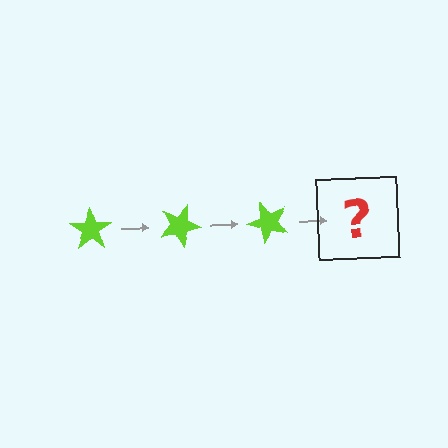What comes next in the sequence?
The next element should be a lime star rotated 75 degrees.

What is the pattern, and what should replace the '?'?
The pattern is that the star rotates 25 degrees each step. The '?' should be a lime star rotated 75 degrees.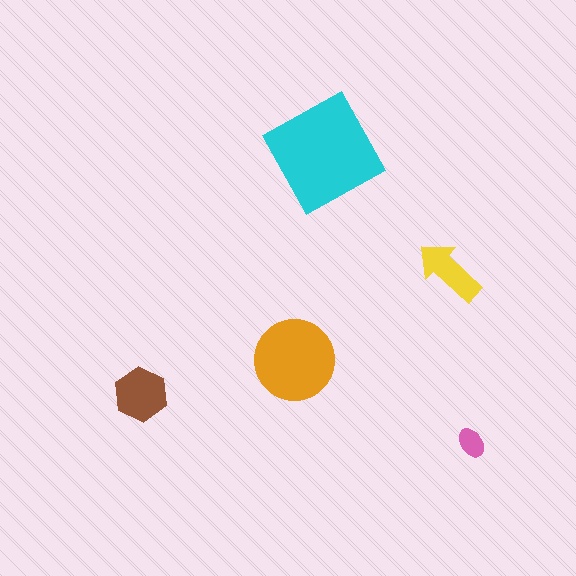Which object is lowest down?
The pink ellipse is bottommost.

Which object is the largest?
The cyan square.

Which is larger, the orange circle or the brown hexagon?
The orange circle.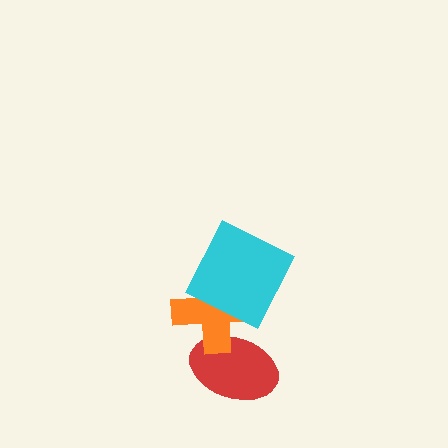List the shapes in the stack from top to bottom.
From top to bottom: the cyan square, the orange cross, the red ellipse.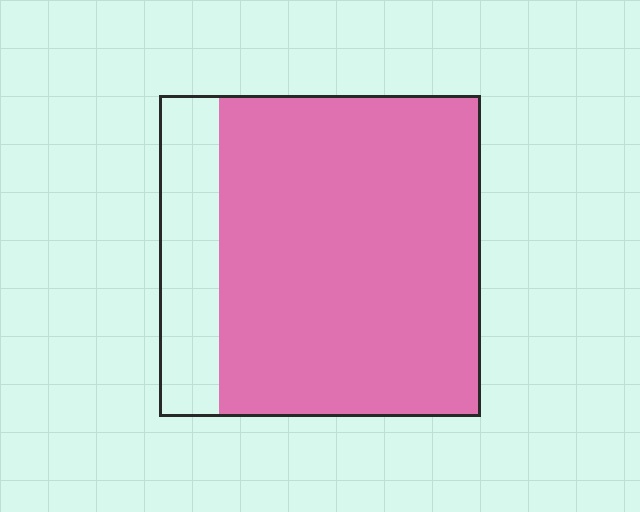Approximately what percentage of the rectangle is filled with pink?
Approximately 80%.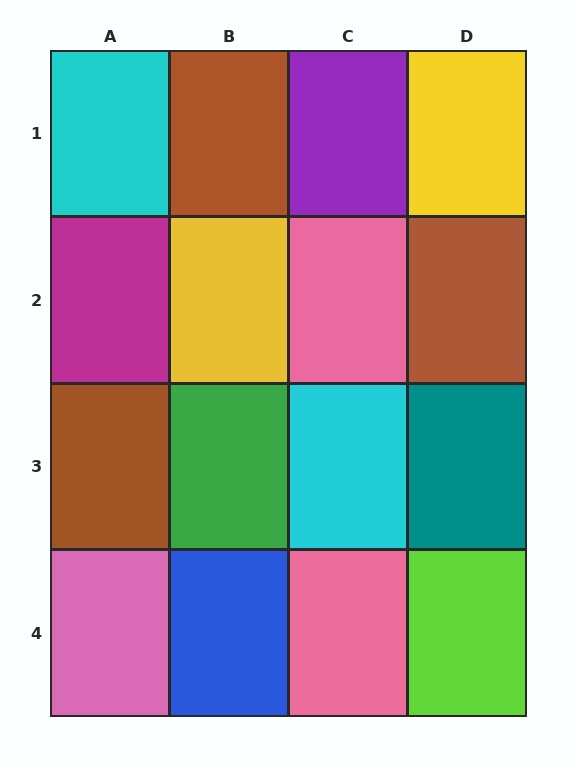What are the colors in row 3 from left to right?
Brown, green, cyan, teal.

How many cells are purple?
1 cell is purple.